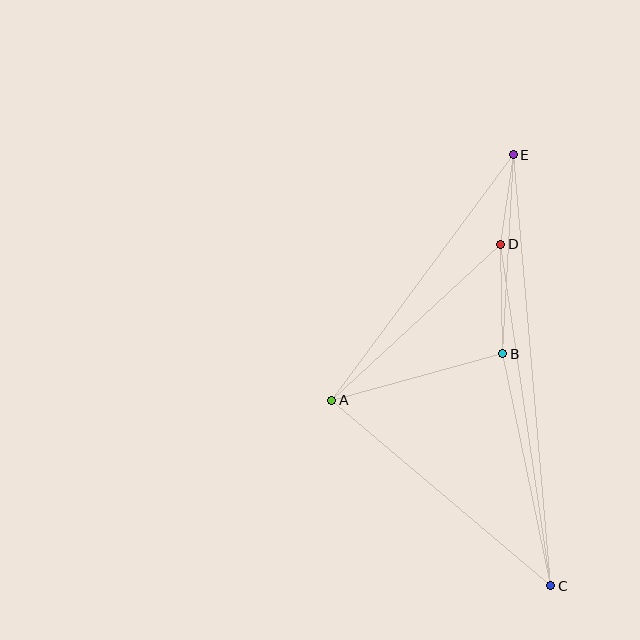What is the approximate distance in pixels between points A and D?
The distance between A and D is approximately 230 pixels.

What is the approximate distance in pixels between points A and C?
The distance between A and C is approximately 287 pixels.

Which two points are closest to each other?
Points D and E are closest to each other.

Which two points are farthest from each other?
Points C and E are farthest from each other.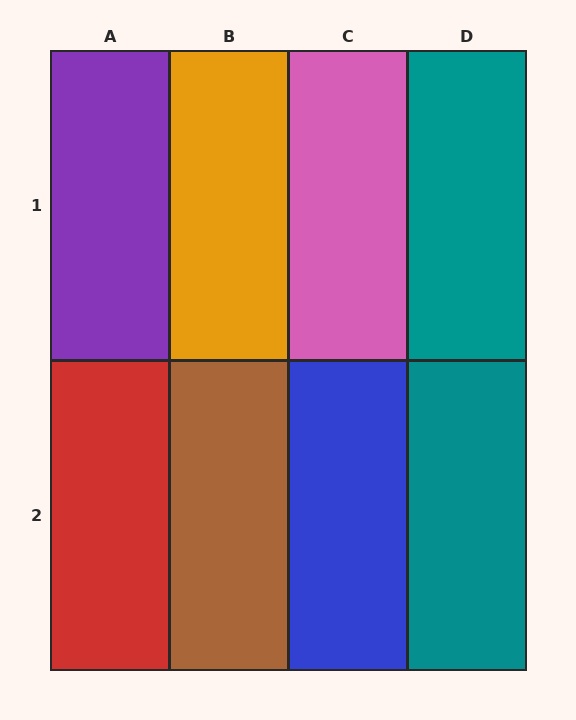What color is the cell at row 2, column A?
Red.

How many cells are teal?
2 cells are teal.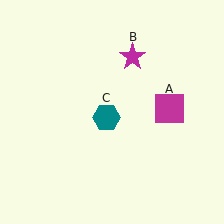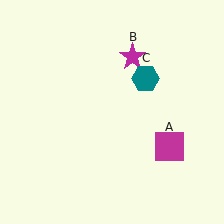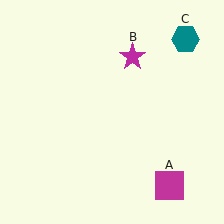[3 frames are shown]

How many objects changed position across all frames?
2 objects changed position: magenta square (object A), teal hexagon (object C).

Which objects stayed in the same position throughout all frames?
Magenta star (object B) remained stationary.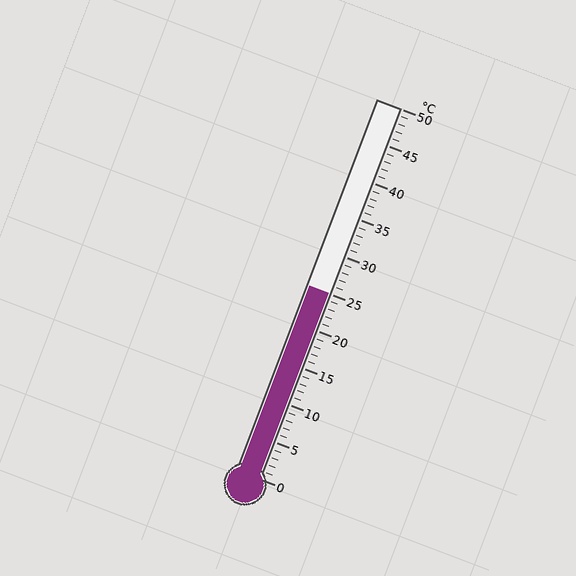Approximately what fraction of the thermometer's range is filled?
The thermometer is filled to approximately 50% of its range.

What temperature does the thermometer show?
The thermometer shows approximately 25°C.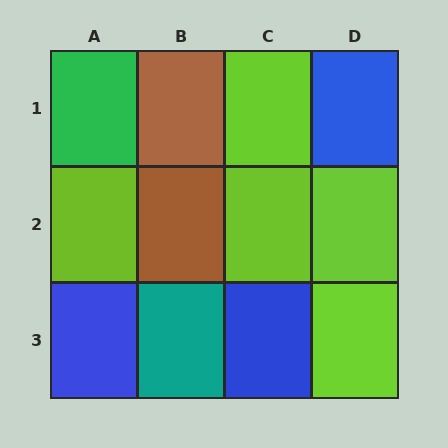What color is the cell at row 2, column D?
Lime.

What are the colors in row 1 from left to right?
Green, brown, lime, blue.